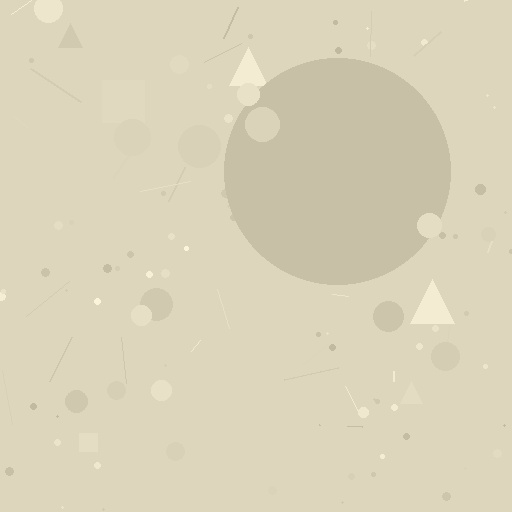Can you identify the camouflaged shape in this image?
The camouflaged shape is a circle.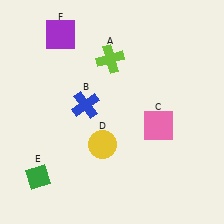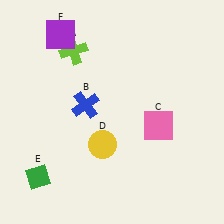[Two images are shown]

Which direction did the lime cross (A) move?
The lime cross (A) moved left.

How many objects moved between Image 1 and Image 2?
1 object moved between the two images.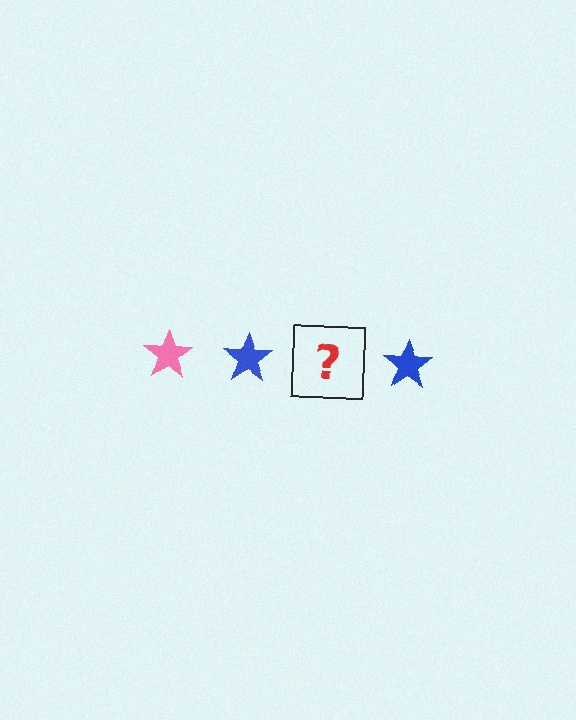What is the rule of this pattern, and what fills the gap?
The rule is that the pattern cycles through pink, blue stars. The gap should be filled with a pink star.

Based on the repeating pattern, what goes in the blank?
The blank should be a pink star.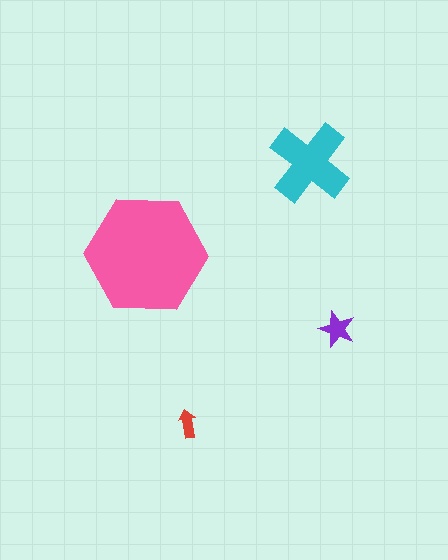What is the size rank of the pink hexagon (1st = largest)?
1st.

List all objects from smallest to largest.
The red arrow, the purple star, the cyan cross, the pink hexagon.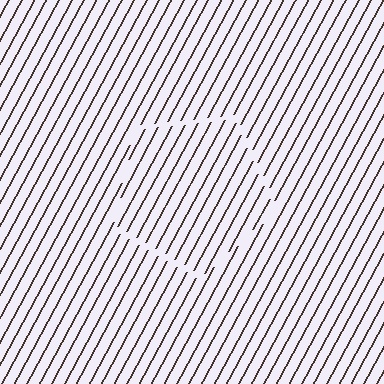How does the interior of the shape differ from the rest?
The interior of the shape contains the same grating, shifted by half a period — the contour is defined by the phase discontinuity where line-ends from the inner and outer gratings abut.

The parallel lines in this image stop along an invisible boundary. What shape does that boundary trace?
An illusory pentagon. The interior of the shape contains the same grating, shifted by half a period — the contour is defined by the phase discontinuity where line-ends from the inner and outer gratings abut.